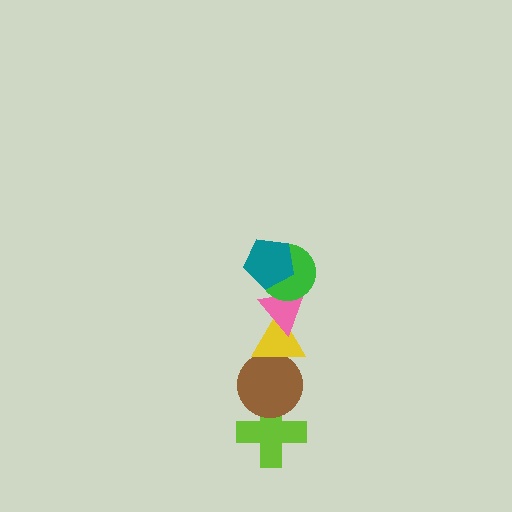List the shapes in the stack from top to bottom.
From top to bottom: the teal pentagon, the green circle, the pink triangle, the yellow triangle, the brown circle, the lime cross.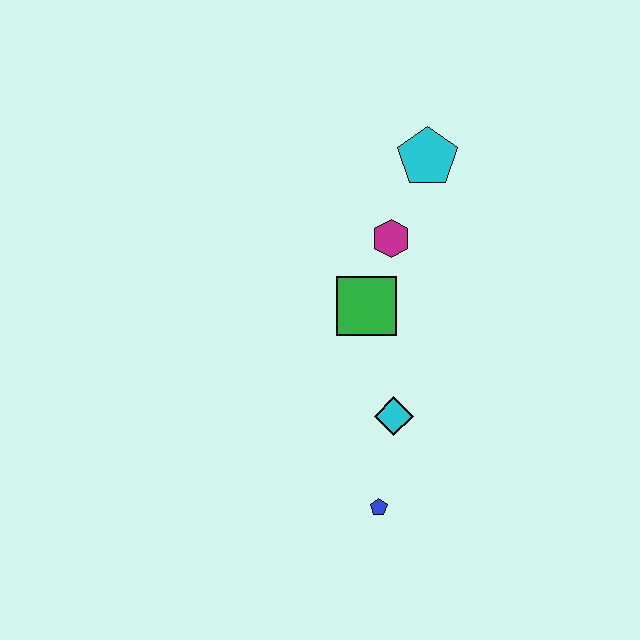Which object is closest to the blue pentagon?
The cyan diamond is closest to the blue pentagon.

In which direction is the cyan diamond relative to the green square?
The cyan diamond is below the green square.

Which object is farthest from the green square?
The blue pentagon is farthest from the green square.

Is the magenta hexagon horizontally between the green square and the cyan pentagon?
Yes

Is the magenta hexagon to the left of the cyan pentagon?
Yes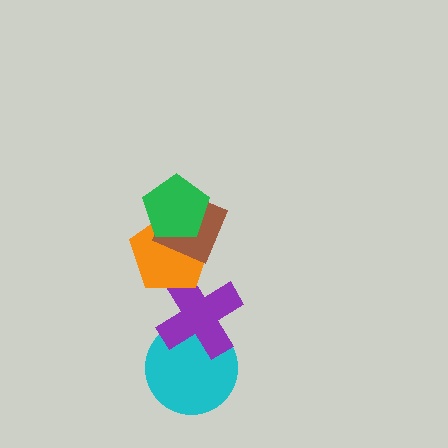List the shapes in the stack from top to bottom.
From top to bottom: the green pentagon, the brown diamond, the orange pentagon, the purple cross, the cyan circle.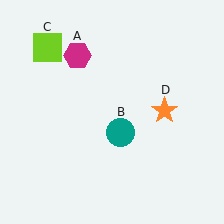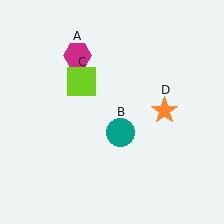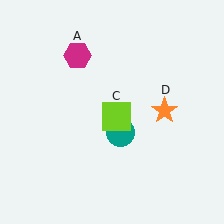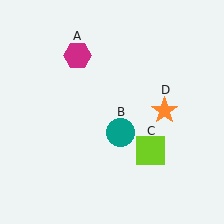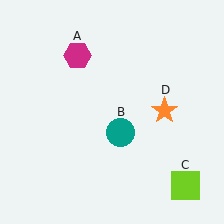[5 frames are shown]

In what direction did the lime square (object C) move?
The lime square (object C) moved down and to the right.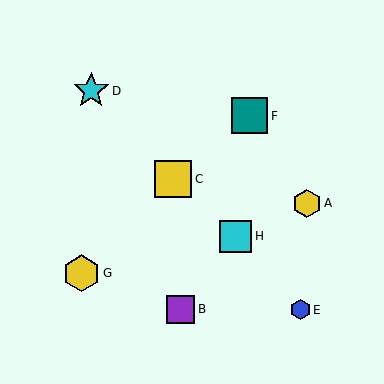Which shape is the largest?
The yellow square (labeled C) is the largest.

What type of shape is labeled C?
Shape C is a yellow square.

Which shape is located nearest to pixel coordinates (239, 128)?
The teal square (labeled F) at (250, 116) is nearest to that location.